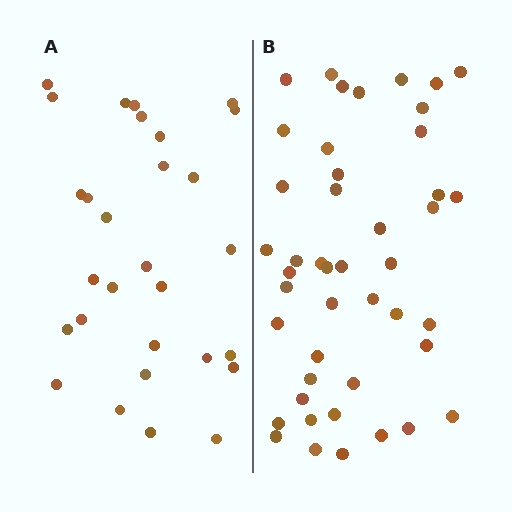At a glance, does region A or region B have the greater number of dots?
Region B (the right region) has more dots.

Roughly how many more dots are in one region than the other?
Region B has approximately 15 more dots than region A.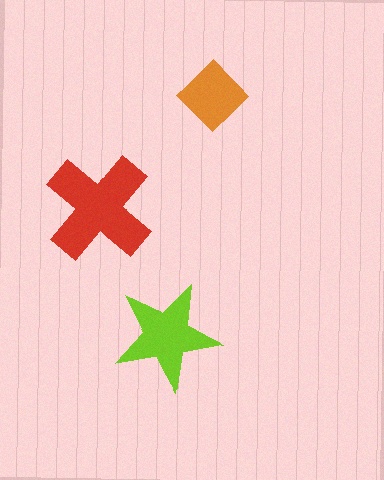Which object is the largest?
The red cross.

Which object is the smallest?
The orange diamond.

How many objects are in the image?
There are 3 objects in the image.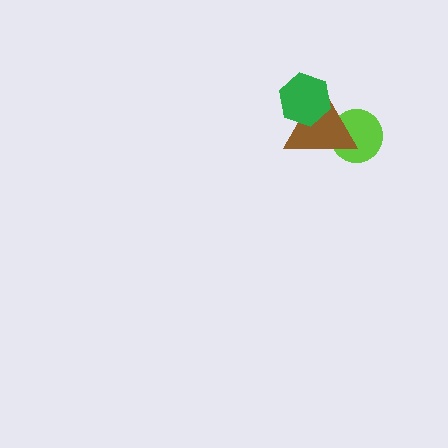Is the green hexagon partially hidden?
No, no other shape covers it.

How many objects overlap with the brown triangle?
2 objects overlap with the brown triangle.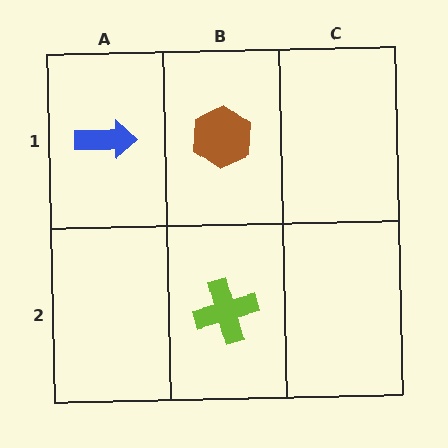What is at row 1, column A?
A blue arrow.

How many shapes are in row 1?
2 shapes.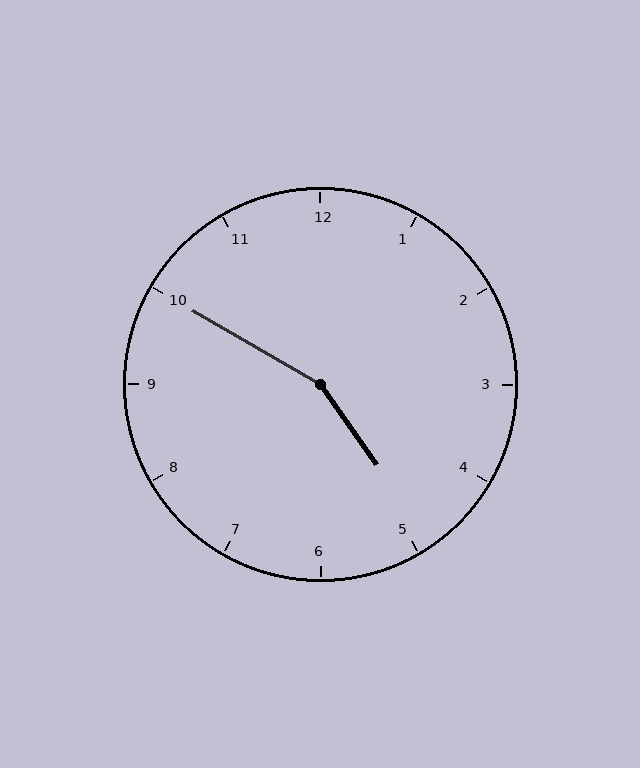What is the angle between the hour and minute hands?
Approximately 155 degrees.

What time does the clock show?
4:50.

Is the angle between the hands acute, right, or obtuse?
It is obtuse.